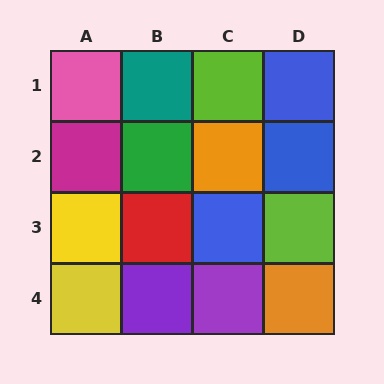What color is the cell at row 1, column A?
Pink.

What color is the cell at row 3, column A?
Yellow.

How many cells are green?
1 cell is green.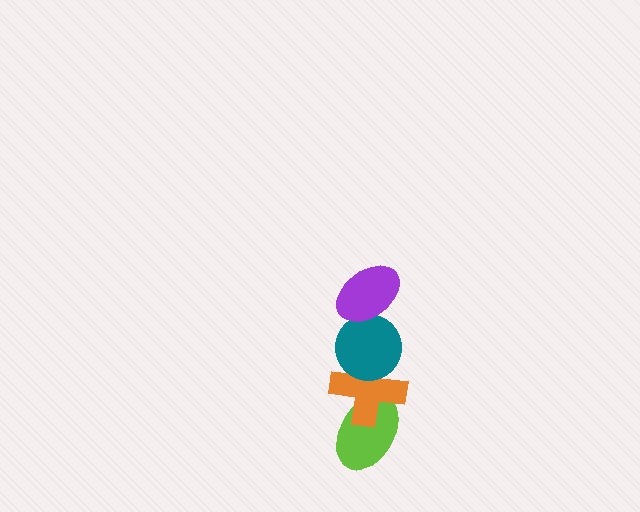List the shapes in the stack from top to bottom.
From top to bottom: the purple ellipse, the teal circle, the orange cross, the lime ellipse.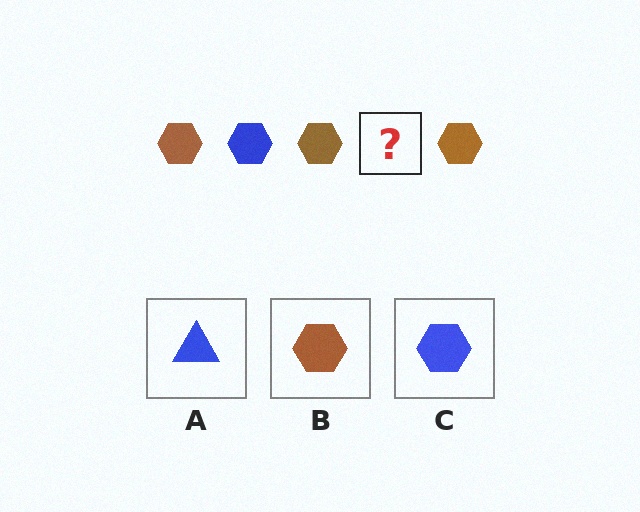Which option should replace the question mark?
Option C.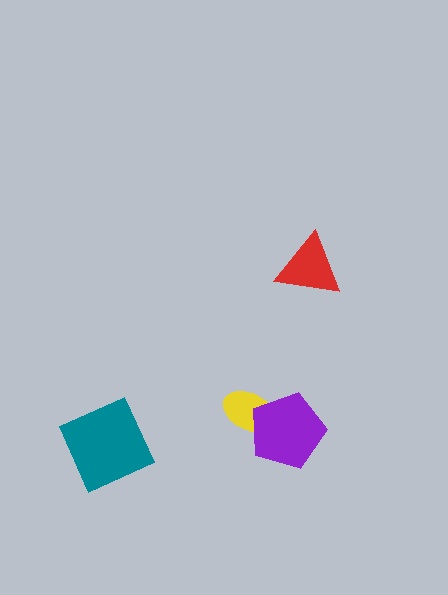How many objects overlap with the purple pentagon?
1 object overlaps with the purple pentagon.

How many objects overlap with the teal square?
0 objects overlap with the teal square.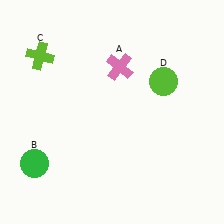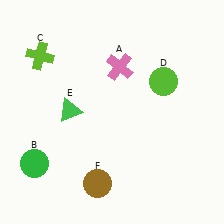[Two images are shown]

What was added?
A green triangle (E), a brown circle (F) were added in Image 2.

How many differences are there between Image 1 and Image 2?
There are 2 differences between the two images.